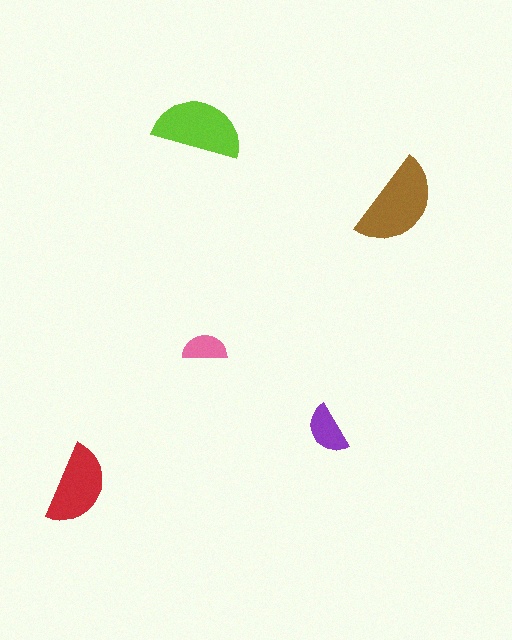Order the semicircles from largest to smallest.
the brown one, the lime one, the red one, the purple one, the pink one.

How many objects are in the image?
There are 5 objects in the image.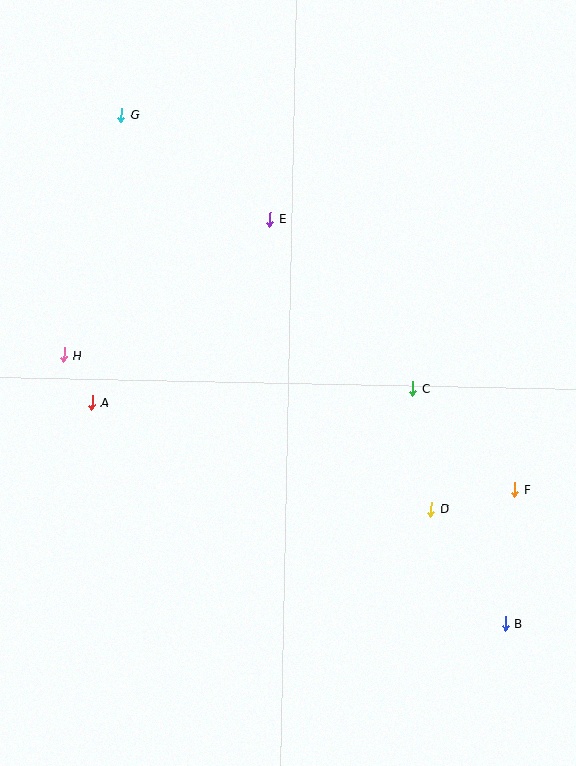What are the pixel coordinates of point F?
Point F is at (515, 489).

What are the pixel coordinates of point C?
Point C is at (413, 389).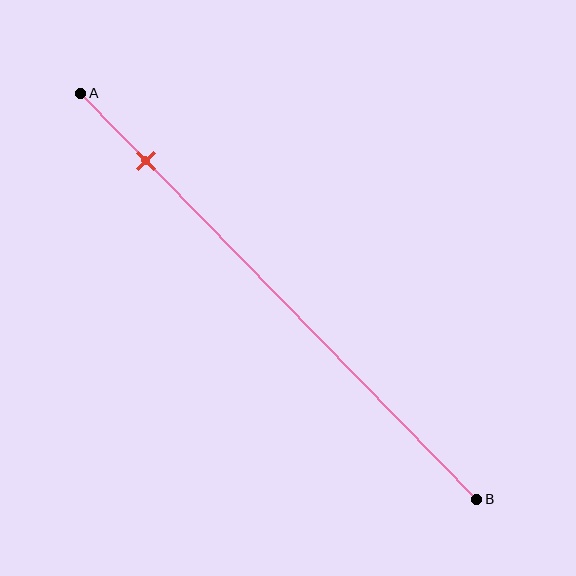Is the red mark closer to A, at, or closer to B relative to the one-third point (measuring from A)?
The red mark is closer to point A than the one-third point of segment AB.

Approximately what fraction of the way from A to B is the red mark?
The red mark is approximately 15% of the way from A to B.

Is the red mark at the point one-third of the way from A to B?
No, the mark is at about 15% from A, not at the 33% one-third point.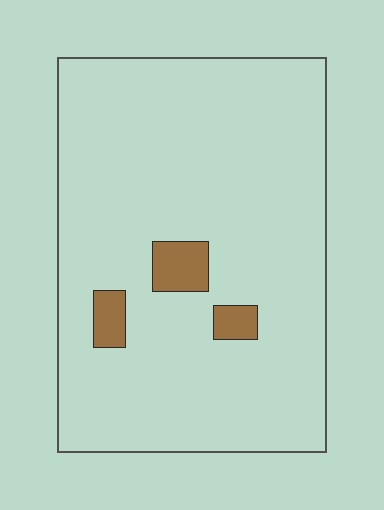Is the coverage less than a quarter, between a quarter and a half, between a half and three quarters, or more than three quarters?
Less than a quarter.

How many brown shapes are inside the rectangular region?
3.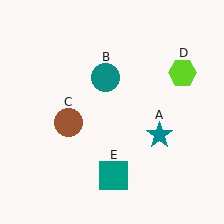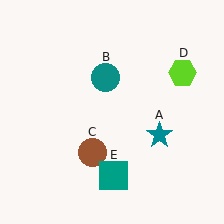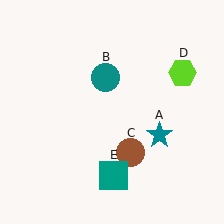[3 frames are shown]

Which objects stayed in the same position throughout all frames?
Teal star (object A) and teal circle (object B) and lime hexagon (object D) and teal square (object E) remained stationary.